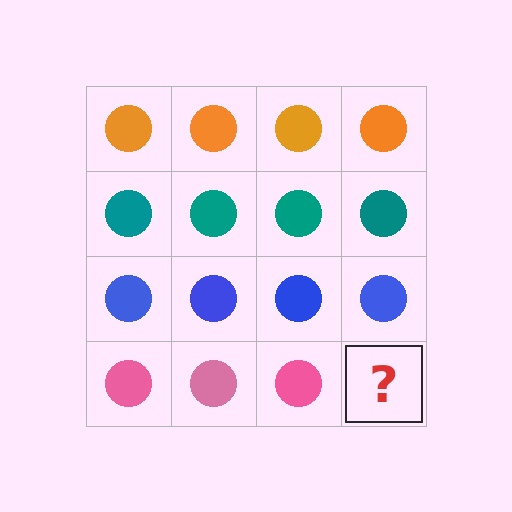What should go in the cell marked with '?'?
The missing cell should contain a pink circle.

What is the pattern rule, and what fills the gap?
The rule is that each row has a consistent color. The gap should be filled with a pink circle.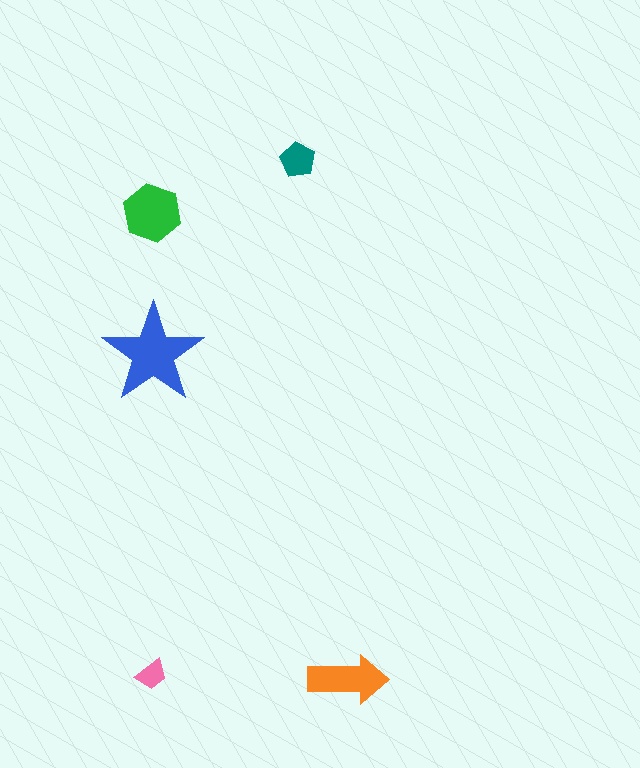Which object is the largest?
The blue star.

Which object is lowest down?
The orange arrow is bottommost.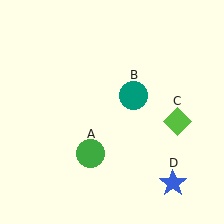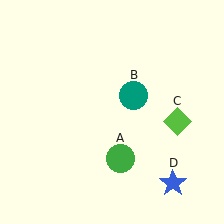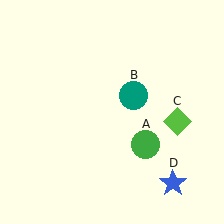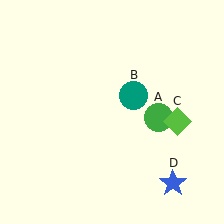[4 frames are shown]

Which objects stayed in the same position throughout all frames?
Teal circle (object B) and lime diamond (object C) and blue star (object D) remained stationary.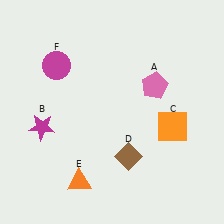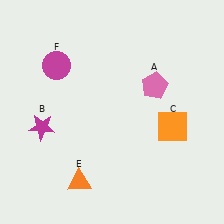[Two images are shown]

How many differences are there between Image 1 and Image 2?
There is 1 difference between the two images.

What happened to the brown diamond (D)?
The brown diamond (D) was removed in Image 2. It was in the bottom-right area of Image 1.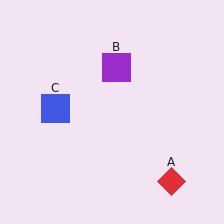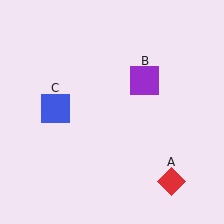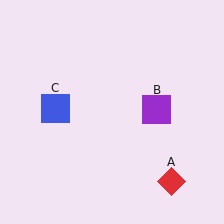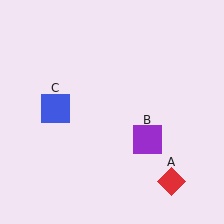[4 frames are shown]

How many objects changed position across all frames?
1 object changed position: purple square (object B).